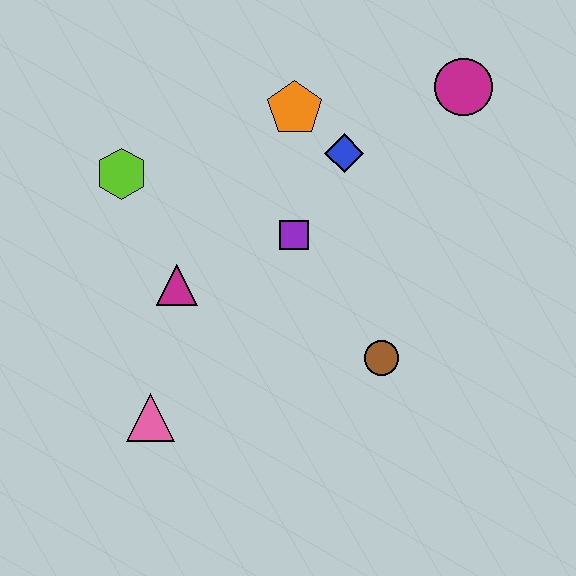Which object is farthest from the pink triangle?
The magenta circle is farthest from the pink triangle.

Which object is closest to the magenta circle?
The blue diamond is closest to the magenta circle.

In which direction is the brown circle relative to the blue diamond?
The brown circle is below the blue diamond.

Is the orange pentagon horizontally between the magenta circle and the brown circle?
No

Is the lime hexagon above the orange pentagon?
No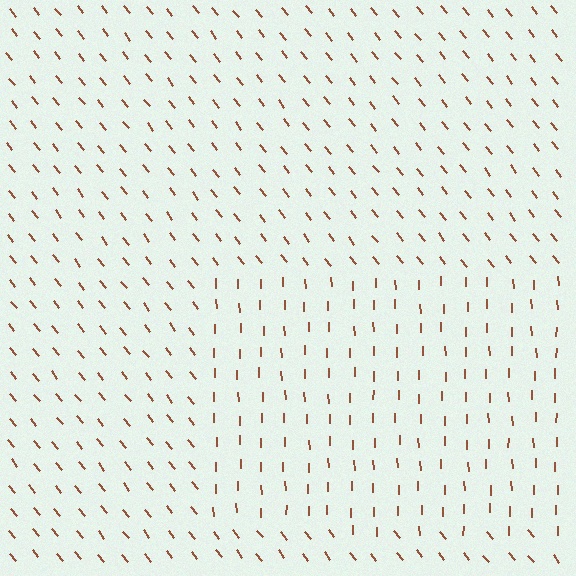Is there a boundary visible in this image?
Yes, there is a texture boundary formed by a change in line orientation.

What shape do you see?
I see a rectangle.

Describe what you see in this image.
The image is filled with small brown line segments. A rectangle region in the image has lines oriented differently from the surrounding lines, creating a visible texture boundary.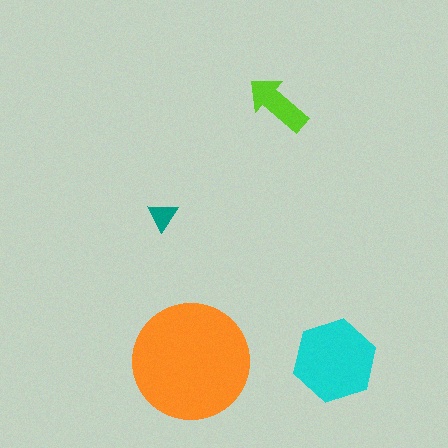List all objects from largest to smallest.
The orange circle, the cyan hexagon, the lime arrow, the teal triangle.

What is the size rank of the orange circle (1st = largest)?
1st.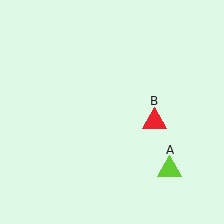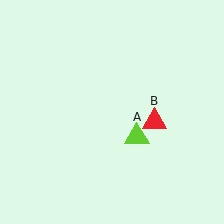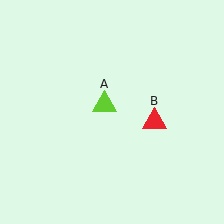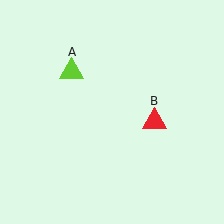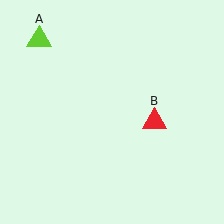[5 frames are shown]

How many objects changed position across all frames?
1 object changed position: lime triangle (object A).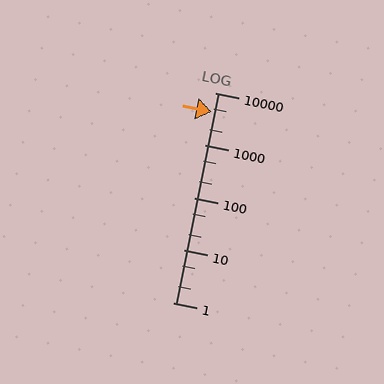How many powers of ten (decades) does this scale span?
The scale spans 4 decades, from 1 to 10000.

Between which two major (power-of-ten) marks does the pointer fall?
The pointer is between 1000 and 10000.